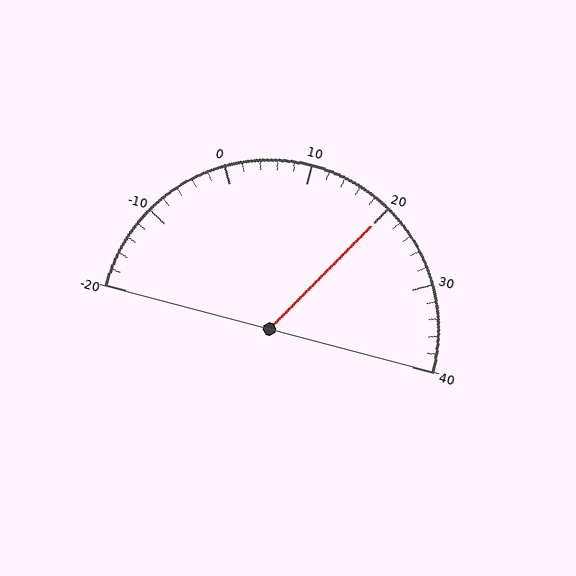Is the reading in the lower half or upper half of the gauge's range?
The reading is in the upper half of the range (-20 to 40).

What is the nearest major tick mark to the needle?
The nearest major tick mark is 20.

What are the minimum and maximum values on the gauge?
The gauge ranges from -20 to 40.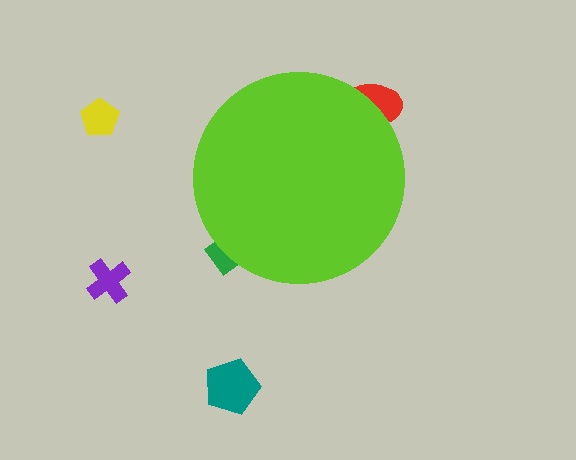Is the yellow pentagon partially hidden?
No, the yellow pentagon is fully visible.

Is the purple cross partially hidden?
No, the purple cross is fully visible.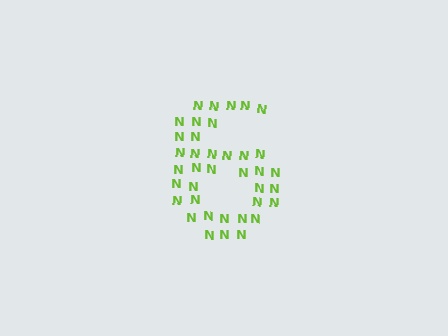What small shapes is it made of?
It is made of small letter N's.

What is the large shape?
The large shape is the digit 6.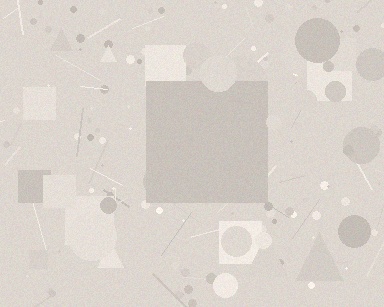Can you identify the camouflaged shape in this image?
The camouflaged shape is a square.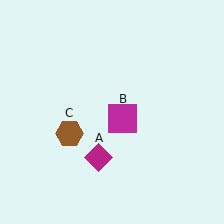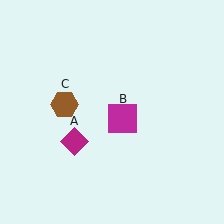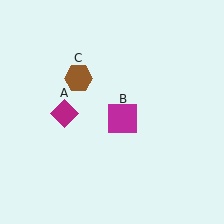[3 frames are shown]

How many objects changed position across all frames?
2 objects changed position: magenta diamond (object A), brown hexagon (object C).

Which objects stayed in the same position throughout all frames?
Magenta square (object B) remained stationary.